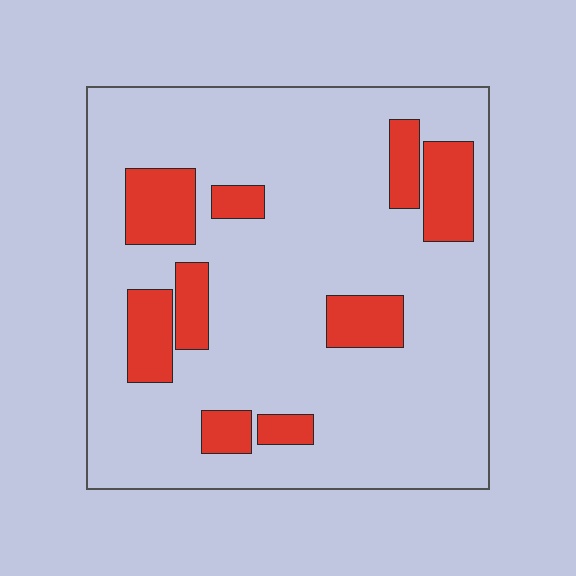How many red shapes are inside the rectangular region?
9.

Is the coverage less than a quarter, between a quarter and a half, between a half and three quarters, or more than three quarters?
Less than a quarter.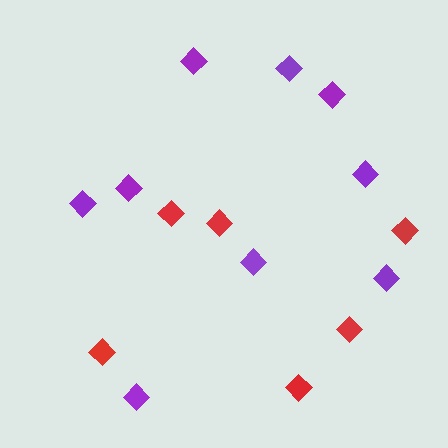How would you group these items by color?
There are 2 groups: one group of purple diamonds (9) and one group of red diamonds (6).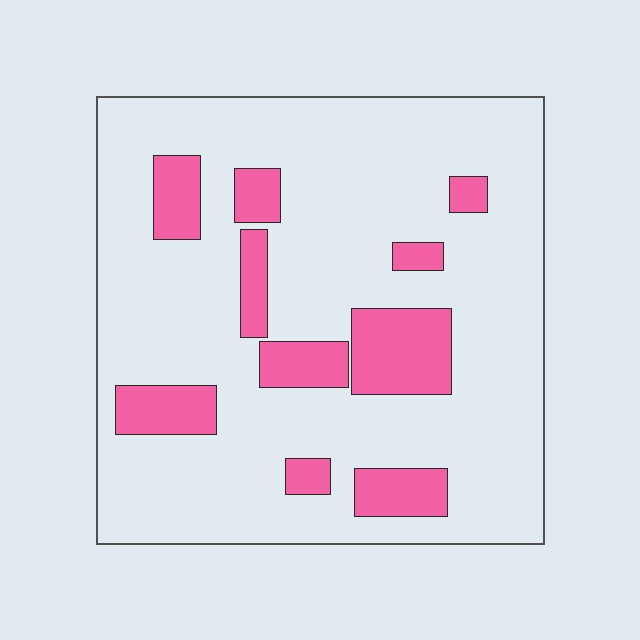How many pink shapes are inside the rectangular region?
10.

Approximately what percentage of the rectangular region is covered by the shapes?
Approximately 20%.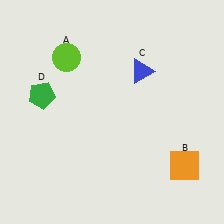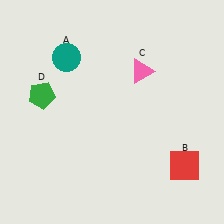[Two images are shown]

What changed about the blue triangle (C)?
In Image 1, C is blue. In Image 2, it changed to pink.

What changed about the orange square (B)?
In Image 1, B is orange. In Image 2, it changed to red.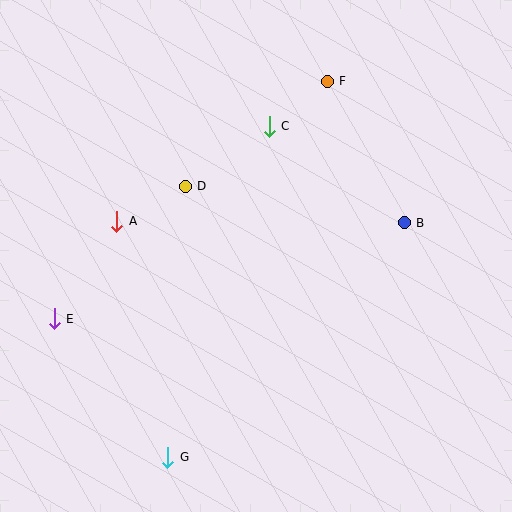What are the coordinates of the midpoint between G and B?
The midpoint between G and B is at (286, 340).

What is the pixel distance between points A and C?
The distance between A and C is 180 pixels.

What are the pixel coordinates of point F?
Point F is at (327, 81).